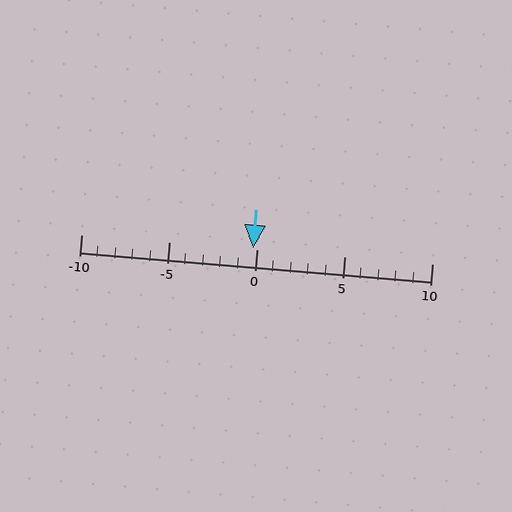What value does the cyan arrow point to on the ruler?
The cyan arrow points to approximately 0.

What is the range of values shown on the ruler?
The ruler shows values from -10 to 10.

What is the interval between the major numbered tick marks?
The major tick marks are spaced 5 units apart.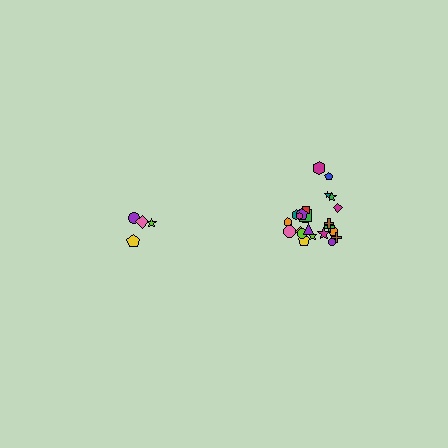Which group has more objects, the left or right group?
The right group.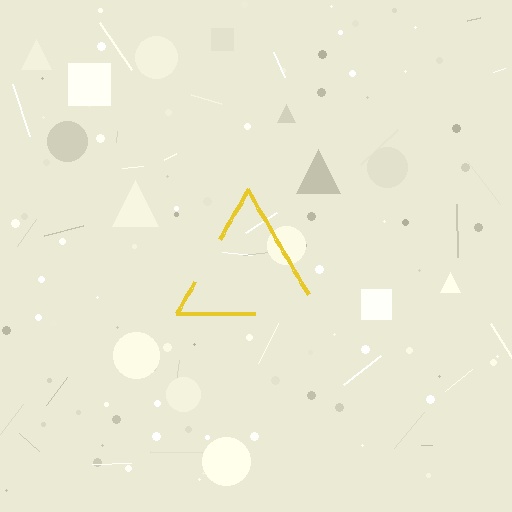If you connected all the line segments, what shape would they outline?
They would outline a triangle.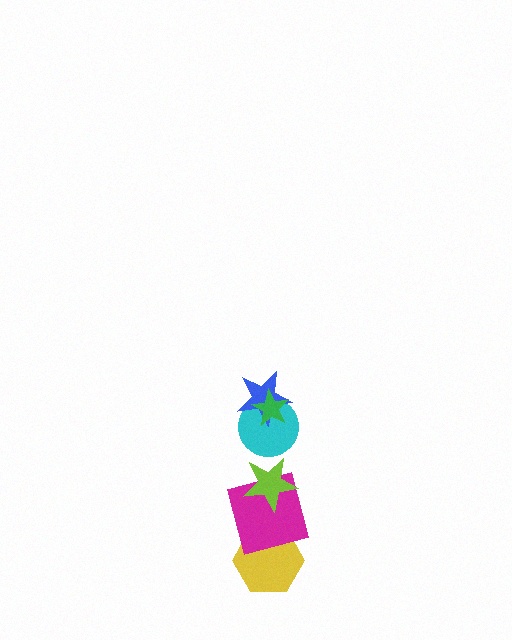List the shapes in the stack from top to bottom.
From top to bottom: the green star, the blue star, the cyan circle, the lime star, the magenta square, the yellow hexagon.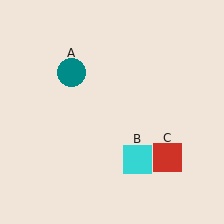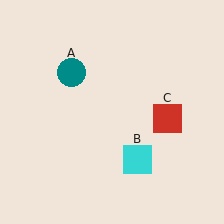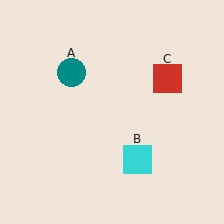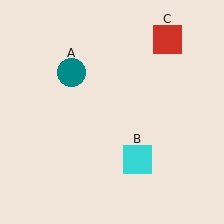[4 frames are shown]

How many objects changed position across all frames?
1 object changed position: red square (object C).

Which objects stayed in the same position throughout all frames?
Teal circle (object A) and cyan square (object B) remained stationary.